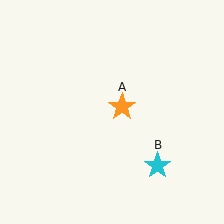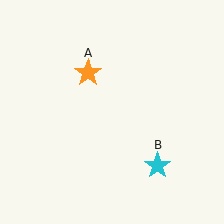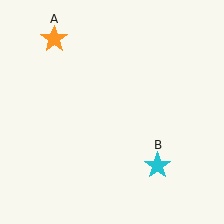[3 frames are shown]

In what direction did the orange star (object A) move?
The orange star (object A) moved up and to the left.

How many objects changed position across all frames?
1 object changed position: orange star (object A).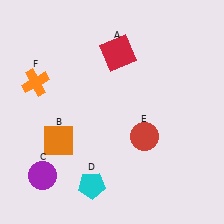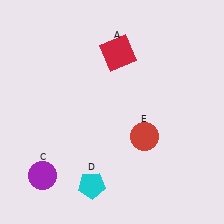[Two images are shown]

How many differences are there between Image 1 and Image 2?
There are 2 differences between the two images.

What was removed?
The orange cross (F), the orange square (B) were removed in Image 2.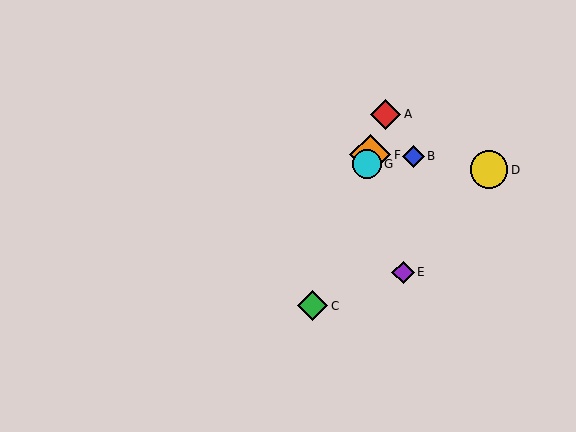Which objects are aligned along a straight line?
Objects A, C, F, G are aligned along a straight line.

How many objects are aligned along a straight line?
4 objects (A, C, F, G) are aligned along a straight line.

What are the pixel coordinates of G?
Object G is at (367, 164).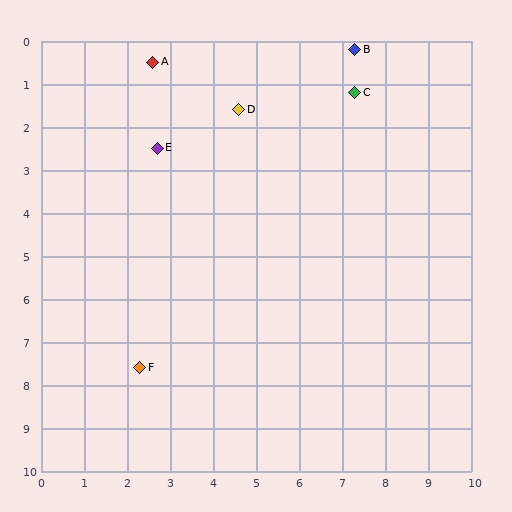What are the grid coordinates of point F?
Point F is at approximately (2.3, 7.6).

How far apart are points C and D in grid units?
Points C and D are about 2.7 grid units apart.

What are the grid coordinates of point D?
Point D is at approximately (4.6, 1.6).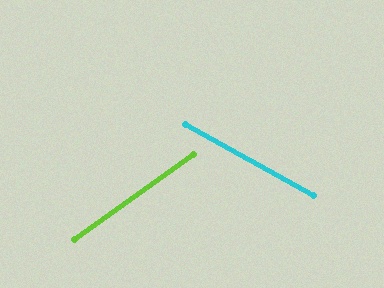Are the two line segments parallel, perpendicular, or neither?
Neither parallel nor perpendicular — they differ by about 64°.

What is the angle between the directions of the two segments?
Approximately 64 degrees.